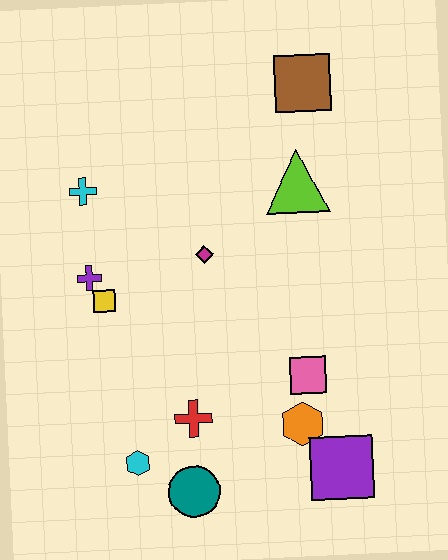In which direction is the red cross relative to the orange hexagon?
The red cross is to the left of the orange hexagon.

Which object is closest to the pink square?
The orange hexagon is closest to the pink square.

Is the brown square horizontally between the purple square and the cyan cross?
Yes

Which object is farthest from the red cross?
The brown square is farthest from the red cross.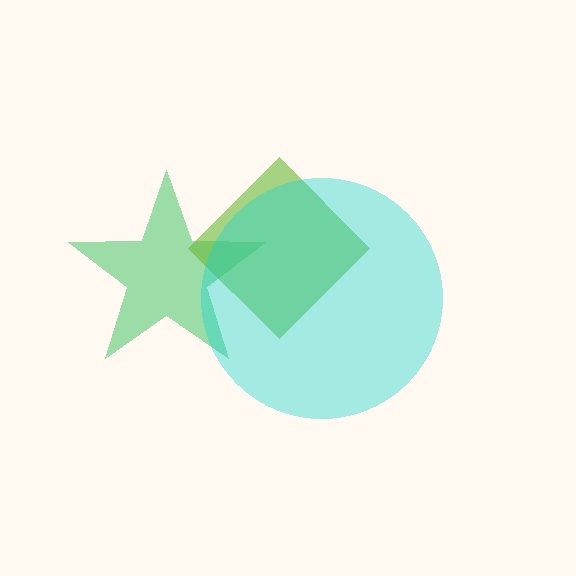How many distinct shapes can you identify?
There are 3 distinct shapes: a green star, a lime diamond, a cyan circle.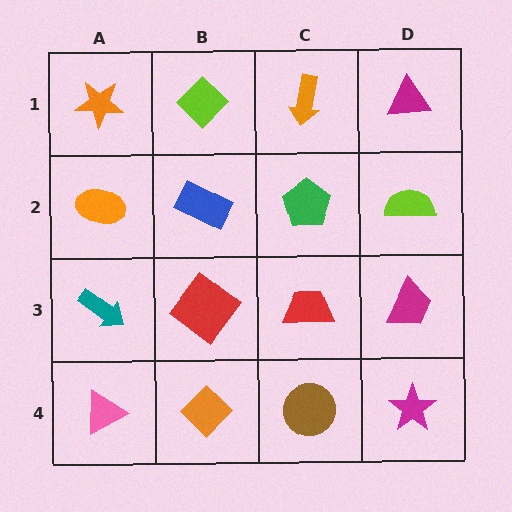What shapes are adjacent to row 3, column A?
An orange ellipse (row 2, column A), a pink triangle (row 4, column A), a red diamond (row 3, column B).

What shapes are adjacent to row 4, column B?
A red diamond (row 3, column B), a pink triangle (row 4, column A), a brown circle (row 4, column C).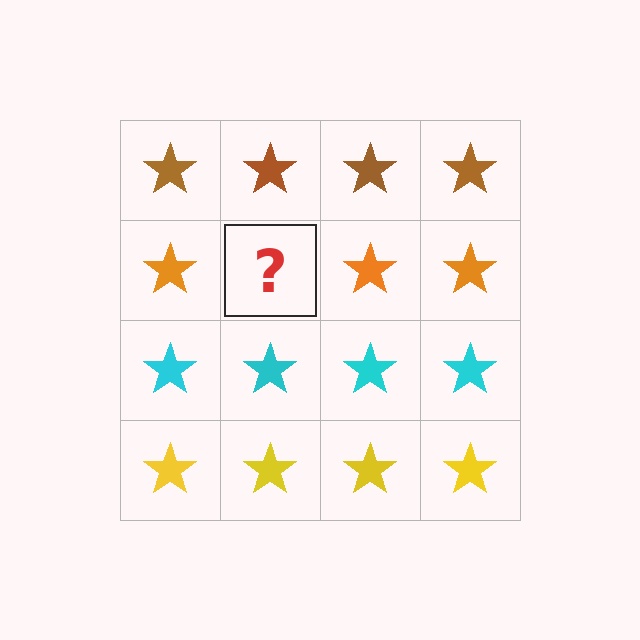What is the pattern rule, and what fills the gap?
The rule is that each row has a consistent color. The gap should be filled with an orange star.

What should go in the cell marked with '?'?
The missing cell should contain an orange star.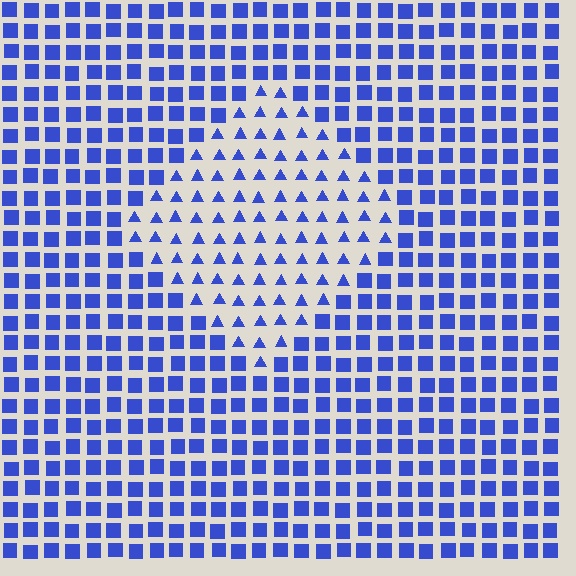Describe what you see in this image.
The image is filled with small blue elements arranged in a uniform grid. A diamond-shaped region contains triangles, while the surrounding area contains squares. The boundary is defined purely by the change in element shape.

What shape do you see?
I see a diamond.